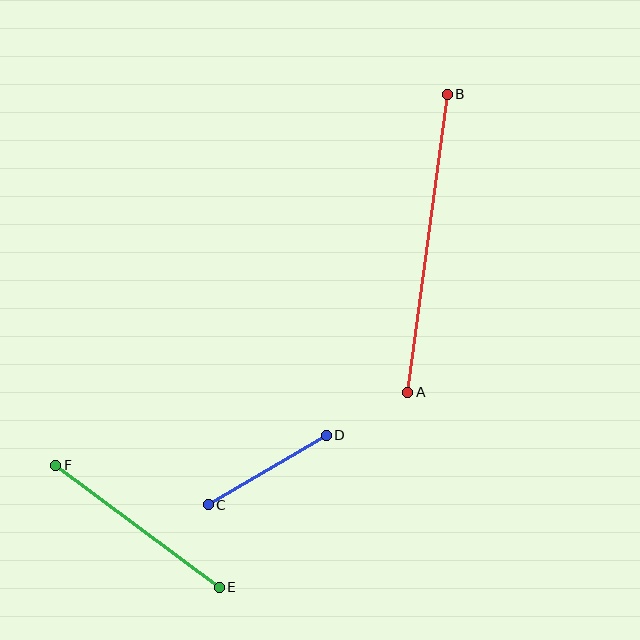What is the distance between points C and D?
The distance is approximately 137 pixels.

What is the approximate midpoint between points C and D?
The midpoint is at approximately (267, 470) pixels.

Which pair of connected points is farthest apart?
Points A and B are farthest apart.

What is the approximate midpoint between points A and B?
The midpoint is at approximately (427, 243) pixels.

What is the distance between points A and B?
The distance is approximately 301 pixels.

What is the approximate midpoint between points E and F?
The midpoint is at approximately (137, 526) pixels.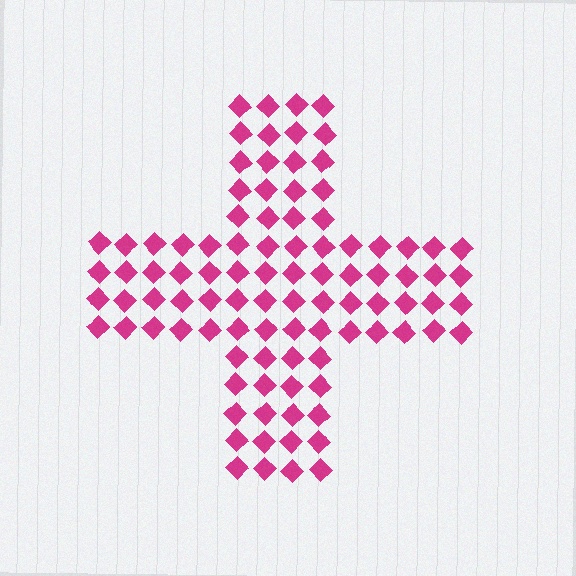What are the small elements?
The small elements are diamonds.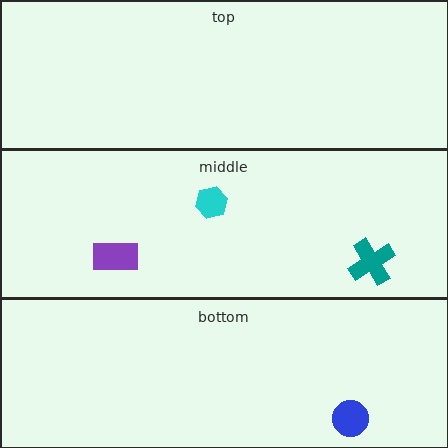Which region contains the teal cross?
The middle region.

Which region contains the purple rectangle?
The middle region.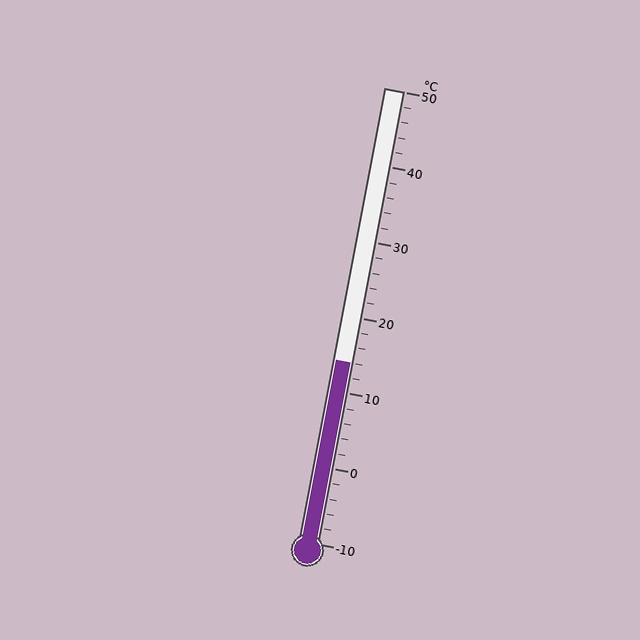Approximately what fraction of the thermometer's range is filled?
The thermometer is filled to approximately 40% of its range.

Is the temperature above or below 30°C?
The temperature is below 30°C.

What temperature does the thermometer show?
The thermometer shows approximately 14°C.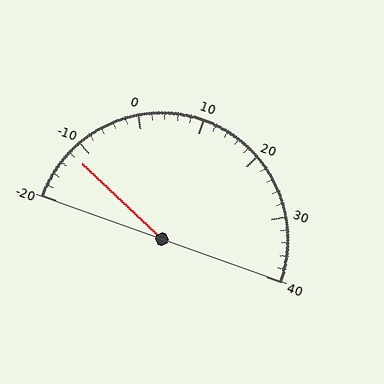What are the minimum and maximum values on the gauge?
The gauge ranges from -20 to 40.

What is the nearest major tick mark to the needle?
The nearest major tick mark is -10.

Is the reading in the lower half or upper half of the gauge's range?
The reading is in the lower half of the range (-20 to 40).